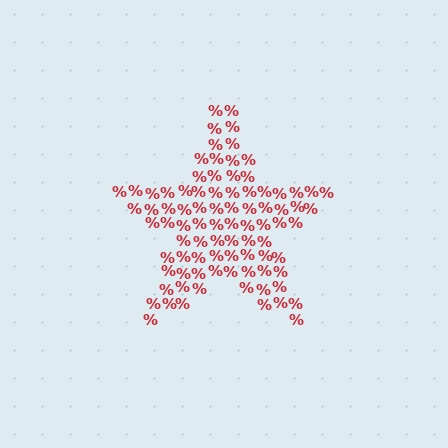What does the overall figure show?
The overall figure shows a star.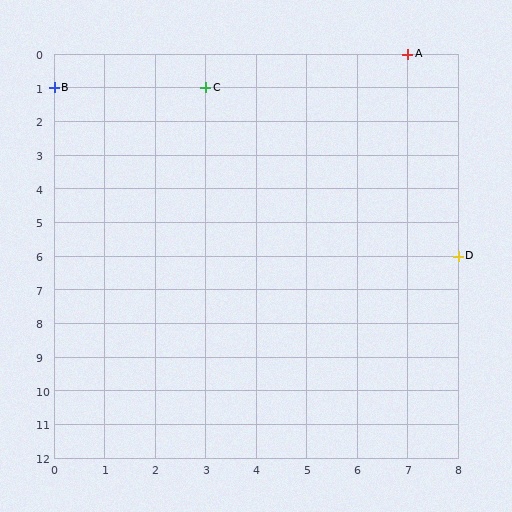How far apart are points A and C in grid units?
Points A and C are 4 columns and 1 row apart (about 4.1 grid units diagonally).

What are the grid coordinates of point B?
Point B is at grid coordinates (0, 1).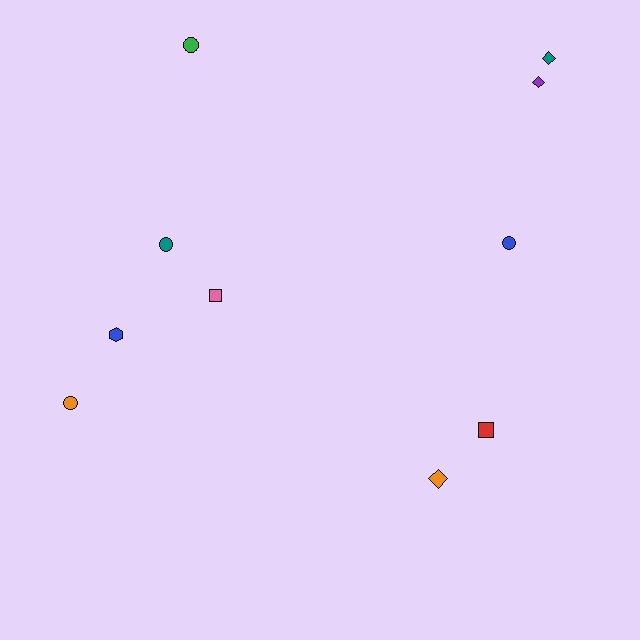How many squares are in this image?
There are 2 squares.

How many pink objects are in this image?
There is 1 pink object.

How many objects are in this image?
There are 10 objects.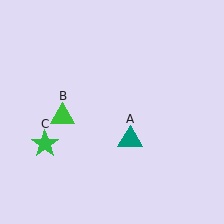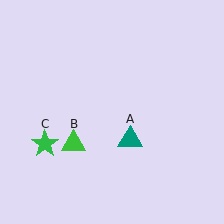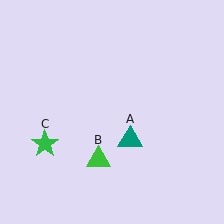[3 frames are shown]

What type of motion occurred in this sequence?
The green triangle (object B) rotated counterclockwise around the center of the scene.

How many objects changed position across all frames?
1 object changed position: green triangle (object B).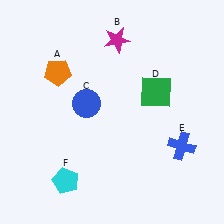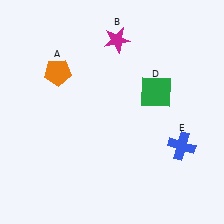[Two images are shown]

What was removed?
The blue circle (C), the cyan pentagon (F) were removed in Image 2.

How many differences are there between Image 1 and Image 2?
There are 2 differences between the two images.